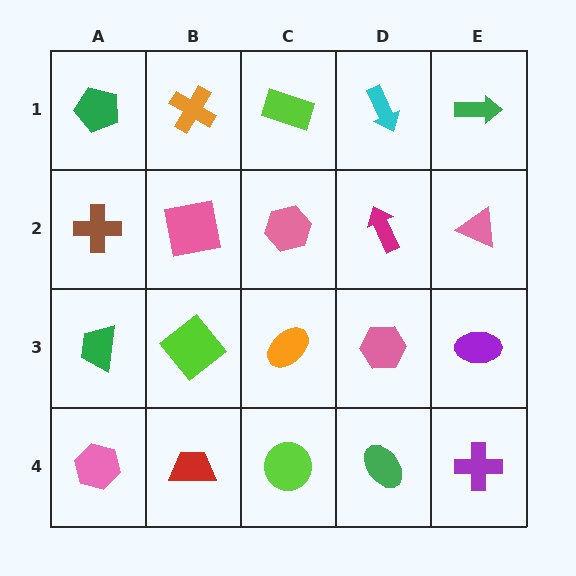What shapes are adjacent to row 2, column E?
A green arrow (row 1, column E), a purple ellipse (row 3, column E), a magenta arrow (row 2, column D).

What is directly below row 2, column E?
A purple ellipse.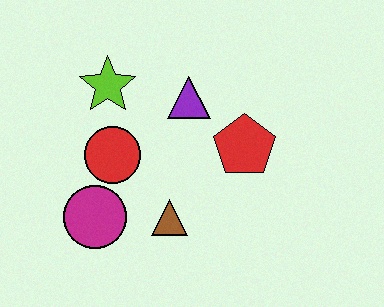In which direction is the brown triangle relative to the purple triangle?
The brown triangle is below the purple triangle.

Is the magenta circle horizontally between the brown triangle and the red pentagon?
No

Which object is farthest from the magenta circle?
The red pentagon is farthest from the magenta circle.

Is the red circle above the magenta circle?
Yes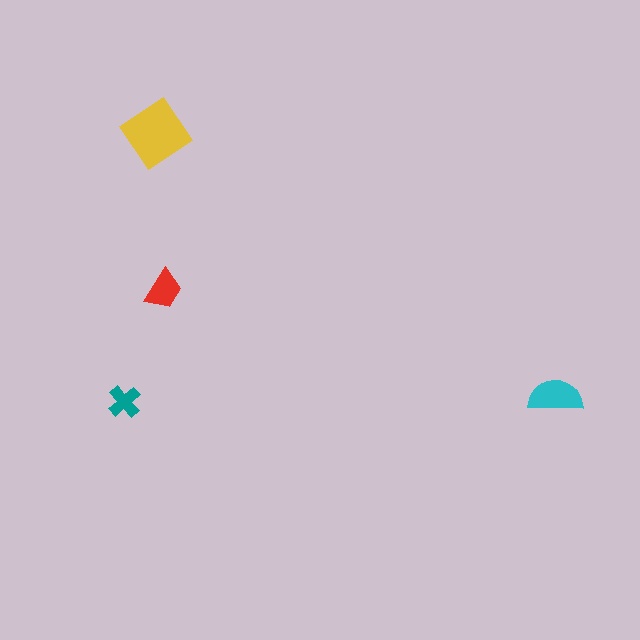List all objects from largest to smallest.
The yellow diamond, the cyan semicircle, the red trapezoid, the teal cross.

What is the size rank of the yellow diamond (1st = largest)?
1st.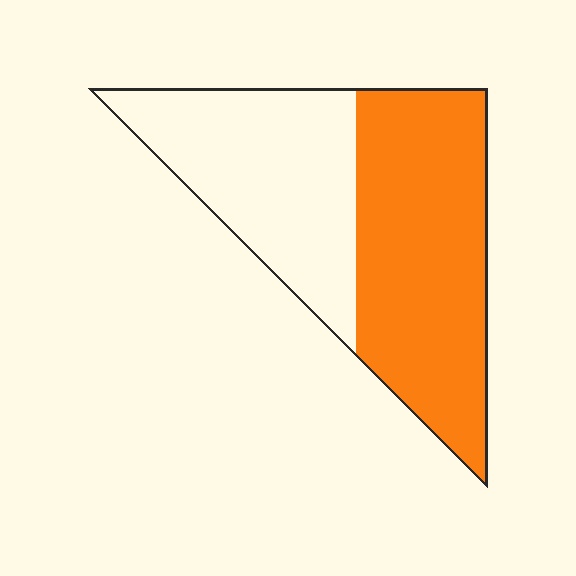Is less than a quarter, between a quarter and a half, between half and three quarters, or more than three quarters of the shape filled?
Between half and three quarters.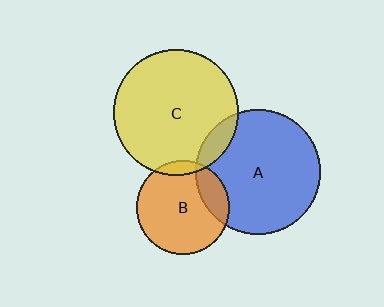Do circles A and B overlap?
Yes.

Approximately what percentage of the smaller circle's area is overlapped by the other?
Approximately 20%.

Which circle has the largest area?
Circle C (yellow).